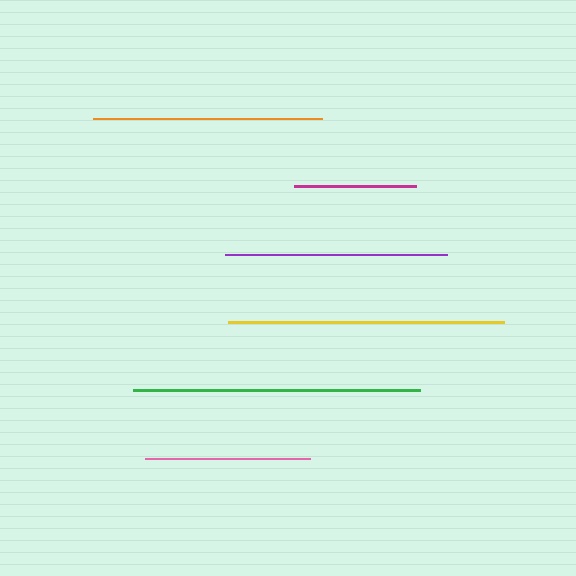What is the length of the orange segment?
The orange segment is approximately 230 pixels long.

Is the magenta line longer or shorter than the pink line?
The pink line is longer than the magenta line.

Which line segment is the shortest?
The magenta line is the shortest at approximately 121 pixels.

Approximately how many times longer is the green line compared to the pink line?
The green line is approximately 1.7 times the length of the pink line.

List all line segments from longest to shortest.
From longest to shortest: green, yellow, orange, purple, pink, magenta.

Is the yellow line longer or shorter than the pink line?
The yellow line is longer than the pink line.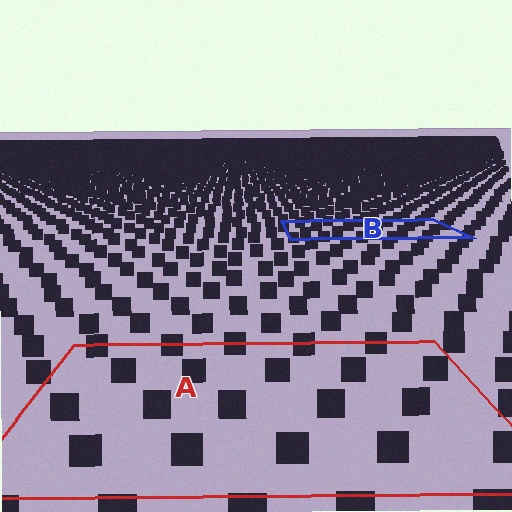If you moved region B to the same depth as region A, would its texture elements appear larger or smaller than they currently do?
They would appear larger. At a closer depth, the same texture elements are projected at a bigger on-screen size.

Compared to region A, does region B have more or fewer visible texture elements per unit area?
Region B has more texture elements per unit area — they are packed more densely because it is farther away.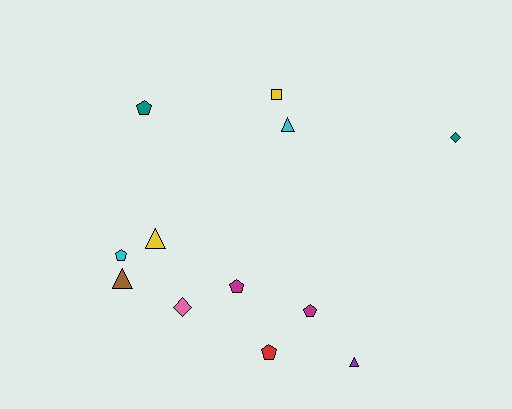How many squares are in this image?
There is 1 square.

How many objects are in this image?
There are 12 objects.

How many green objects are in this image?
There are no green objects.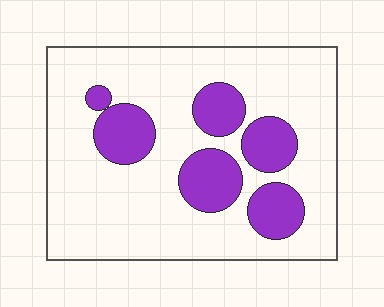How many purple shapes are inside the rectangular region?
6.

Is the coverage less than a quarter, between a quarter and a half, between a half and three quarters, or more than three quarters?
Less than a quarter.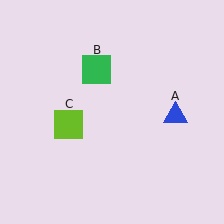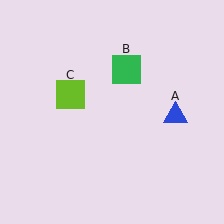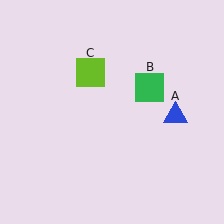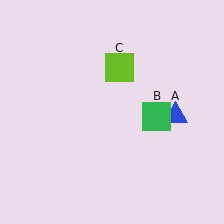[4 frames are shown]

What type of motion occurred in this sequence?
The green square (object B), lime square (object C) rotated clockwise around the center of the scene.